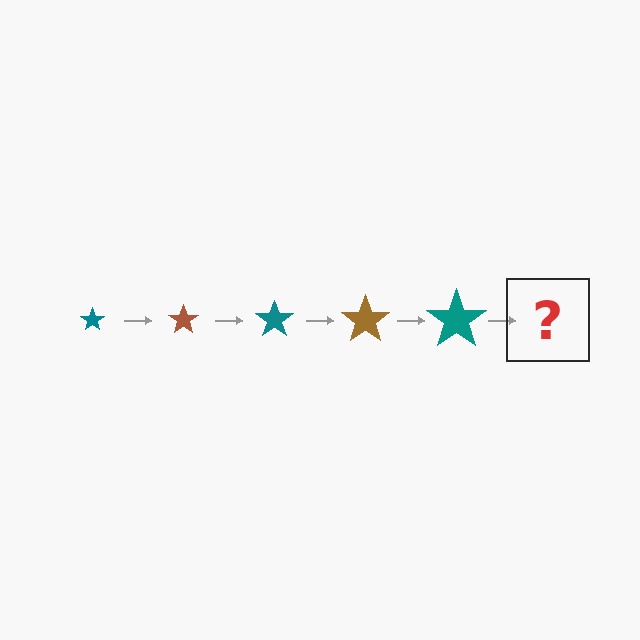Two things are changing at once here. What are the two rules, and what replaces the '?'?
The two rules are that the star grows larger each step and the color cycles through teal and brown. The '?' should be a brown star, larger than the previous one.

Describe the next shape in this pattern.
It should be a brown star, larger than the previous one.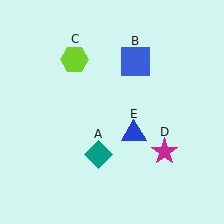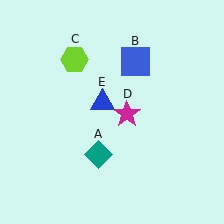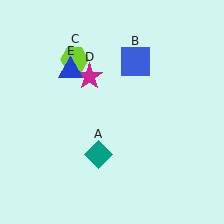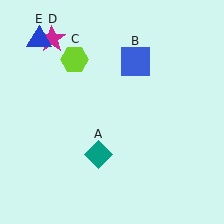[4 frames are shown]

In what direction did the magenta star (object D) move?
The magenta star (object D) moved up and to the left.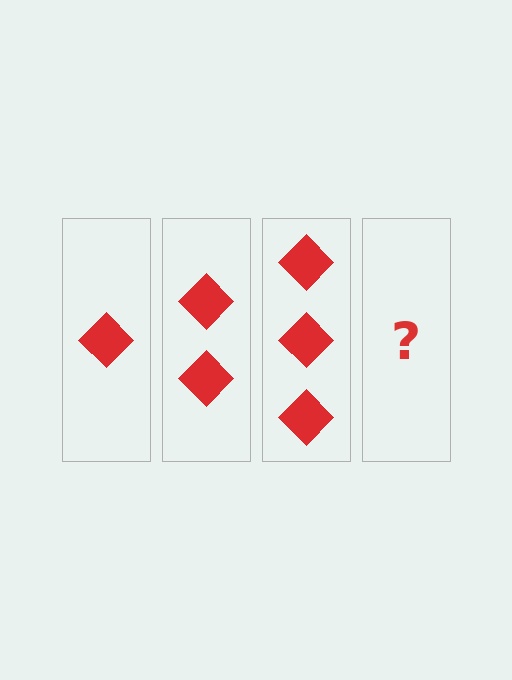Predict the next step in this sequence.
The next step is 4 diamonds.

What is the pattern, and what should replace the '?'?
The pattern is that each step adds one more diamond. The '?' should be 4 diamonds.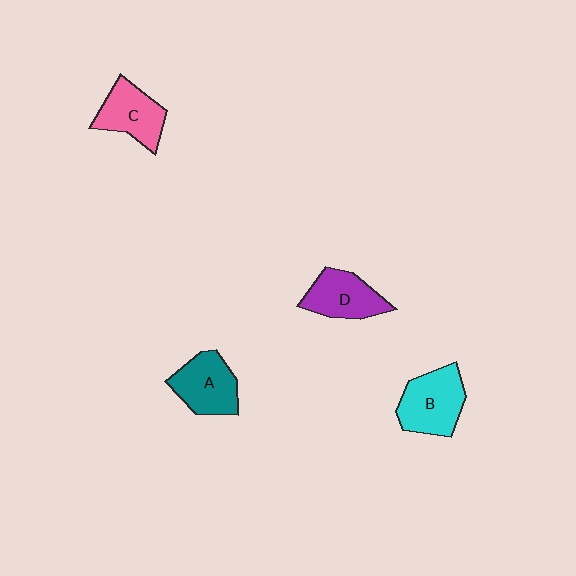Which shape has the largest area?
Shape B (cyan).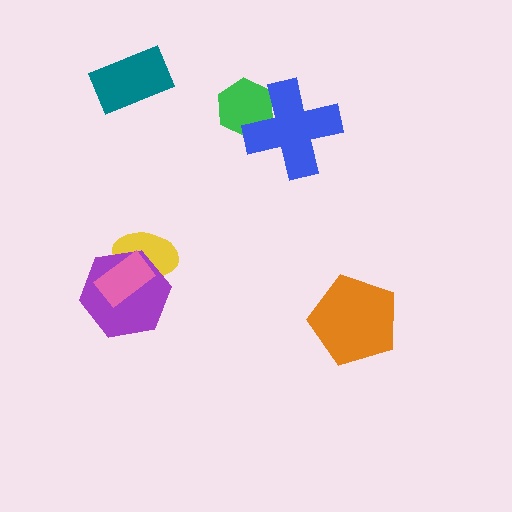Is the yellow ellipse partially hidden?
Yes, it is partially covered by another shape.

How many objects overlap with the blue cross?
1 object overlaps with the blue cross.